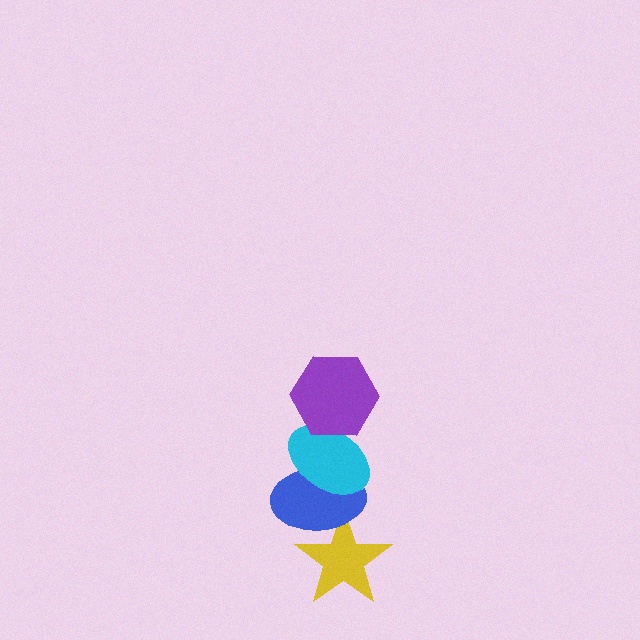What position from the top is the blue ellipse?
The blue ellipse is 3rd from the top.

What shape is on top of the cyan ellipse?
The purple hexagon is on top of the cyan ellipse.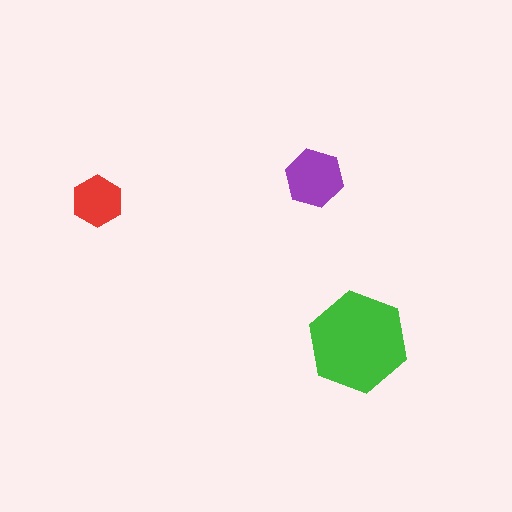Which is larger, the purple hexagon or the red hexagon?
The purple one.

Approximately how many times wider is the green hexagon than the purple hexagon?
About 1.5 times wider.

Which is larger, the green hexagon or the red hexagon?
The green one.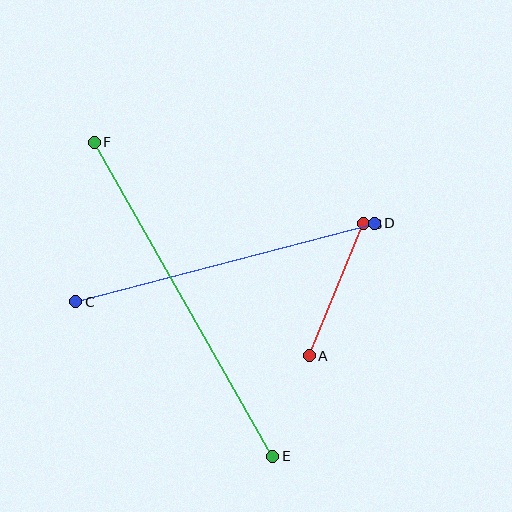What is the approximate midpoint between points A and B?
The midpoint is at approximately (336, 290) pixels.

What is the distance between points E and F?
The distance is approximately 361 pixels.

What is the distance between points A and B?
The distance is approximately 143 pixels.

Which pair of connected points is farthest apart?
Points E and F are farthest apart.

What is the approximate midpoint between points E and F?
The midpoint is at approximately (184, 299) pixels.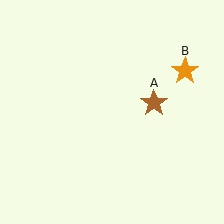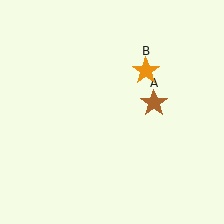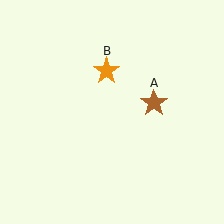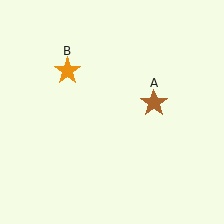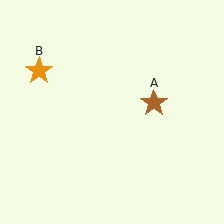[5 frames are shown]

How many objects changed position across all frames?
1 object changed position: orange star (object B).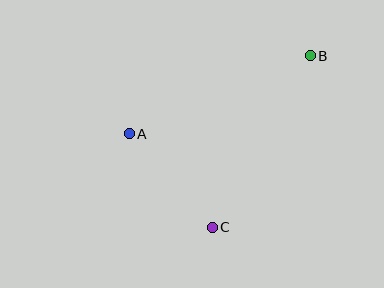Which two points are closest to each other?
Points A and C are closest to each other.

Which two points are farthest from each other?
Points B and C are farthest from each other.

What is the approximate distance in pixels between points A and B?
The distance between A and B is approximately 197 pixels.